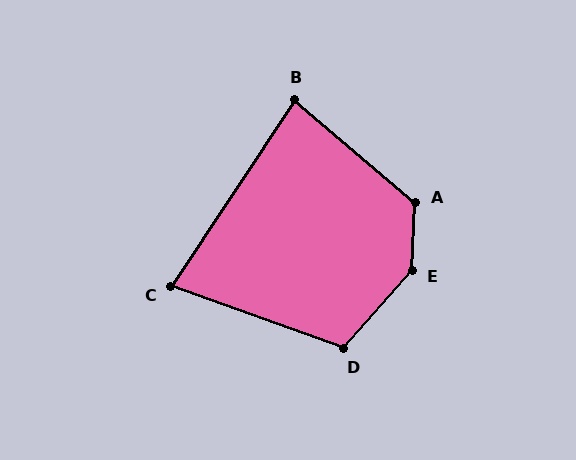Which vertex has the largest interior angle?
E, at approximately 142 degrees.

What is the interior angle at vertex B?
Approximately 83 degrees (acute).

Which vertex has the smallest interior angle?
C, at approximately 76 degrees.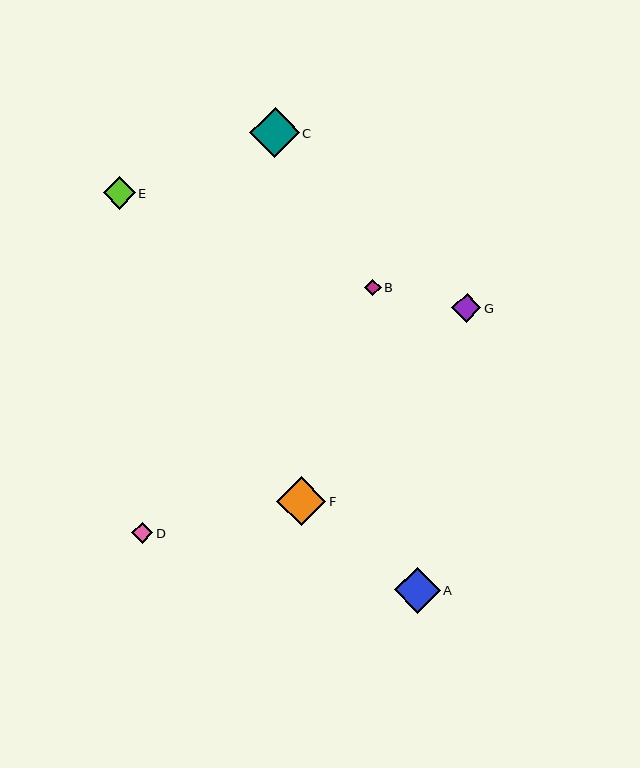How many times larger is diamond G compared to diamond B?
Diamond G is approximately 1.8 times the size of diamond B.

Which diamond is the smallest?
Diamond B is the smallest with a size of approximately 17 pixels.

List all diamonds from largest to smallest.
From largest to smallest: C, F, A, E, G, D, B.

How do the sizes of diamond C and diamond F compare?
Diamond C and diamond F are approximately the same size.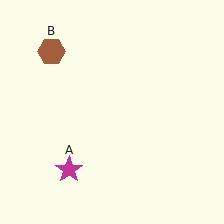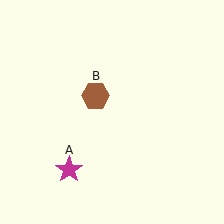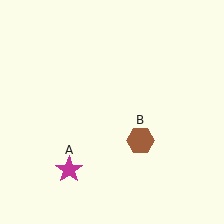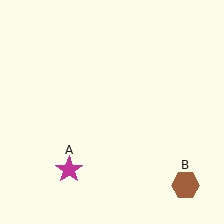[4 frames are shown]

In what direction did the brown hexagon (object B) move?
The brown hexagon (object B) moved down and to the right.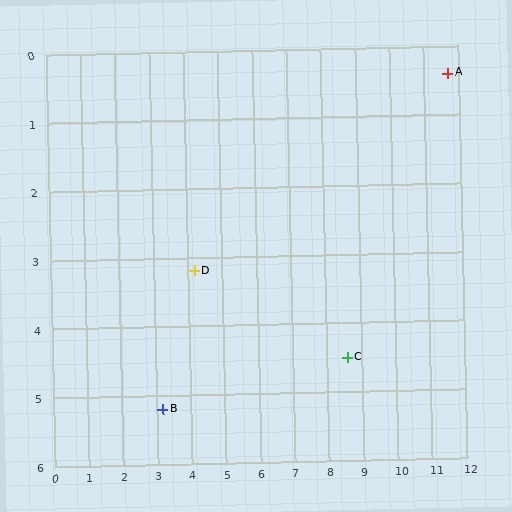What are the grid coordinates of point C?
Point C is at approximately (8.6, 4.5).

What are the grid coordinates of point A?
Point A is at approximately (11.7, 0.4).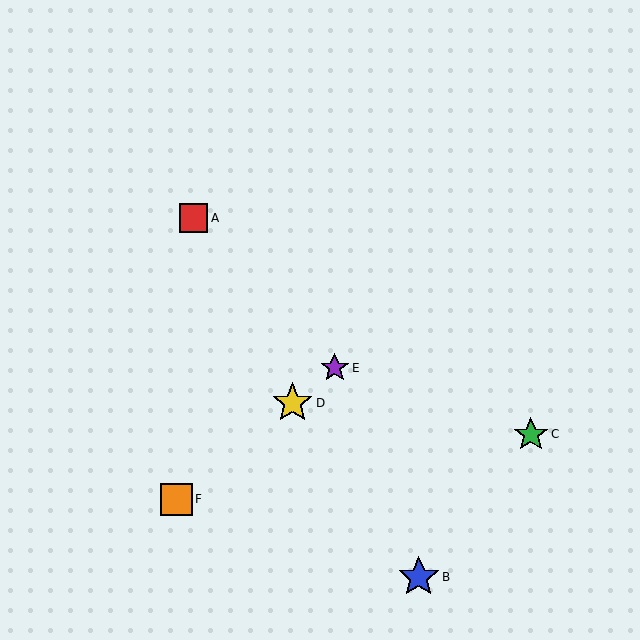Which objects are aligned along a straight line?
Objects D, E, F are aligned along a straight line.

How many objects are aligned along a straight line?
3 objects (D, E, F) are aligned along a straight line.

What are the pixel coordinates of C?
Object C is at (531, 434).